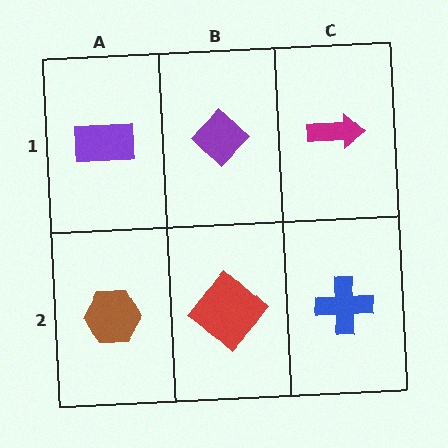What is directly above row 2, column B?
A purple diamond.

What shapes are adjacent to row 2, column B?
A purple diamond (row 1, column B), a brown hexagon (row 2, column A), a blue cross (row 2, column C).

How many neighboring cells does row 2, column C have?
2.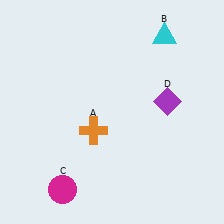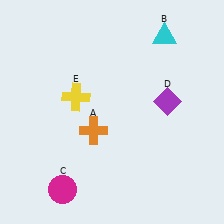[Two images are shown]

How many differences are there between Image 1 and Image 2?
There is 1 difference between the two images.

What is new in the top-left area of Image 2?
A yellow cross (E) was added in the top-left area of Image 2.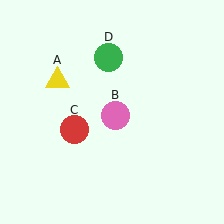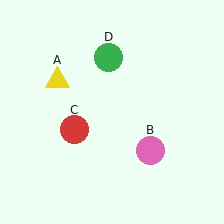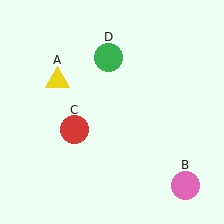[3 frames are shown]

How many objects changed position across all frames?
1 object changed position: pink circle (object B).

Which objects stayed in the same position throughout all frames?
Yellow triangle (object A) and red circle (object C) and green circle (object D) remained stationary.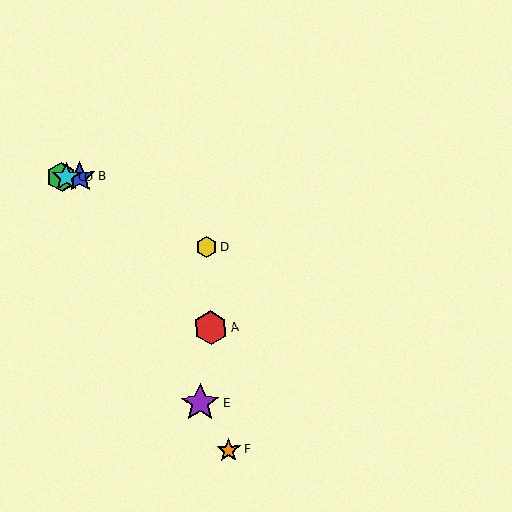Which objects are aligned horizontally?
Objects B, C, G are aligned horizontally.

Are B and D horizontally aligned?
No, B is at y≈177 and D is at y≈247.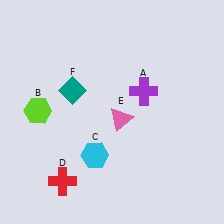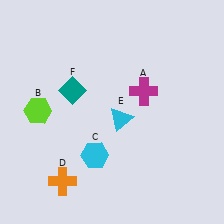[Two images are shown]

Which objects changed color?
A changed from purple to magenta. D changed from red to orange. E changed from pink to cyan.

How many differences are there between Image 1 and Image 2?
There are 3 differences between the two images.